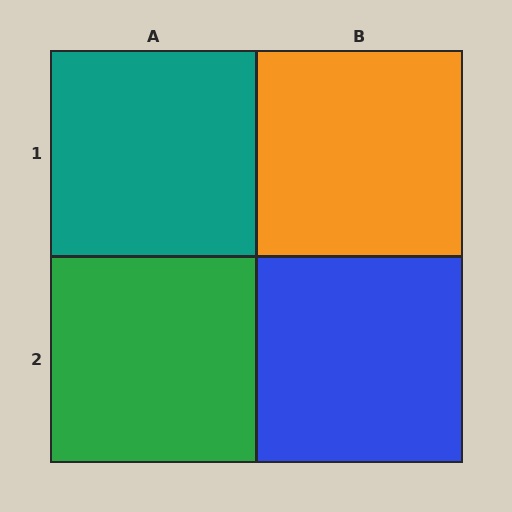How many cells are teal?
1 cell is teal.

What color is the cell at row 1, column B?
Orange.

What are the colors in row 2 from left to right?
Green, blue.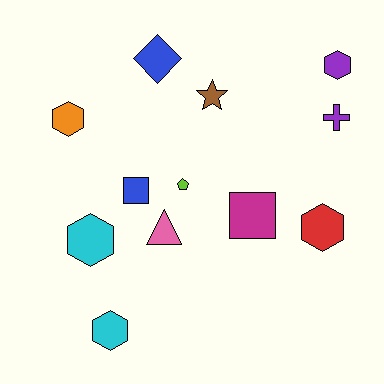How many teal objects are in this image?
There are no teal objects.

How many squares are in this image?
There are 2 squares.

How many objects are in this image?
There are 12 objects.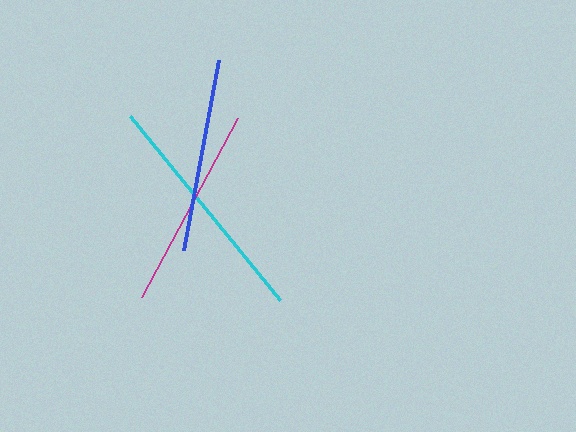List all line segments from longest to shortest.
From longest to shortest: cyan, magenta, blue.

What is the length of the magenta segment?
The magenta segment is approximately 203 pixels long.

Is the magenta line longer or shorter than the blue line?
The magenta line is longer than the blue line.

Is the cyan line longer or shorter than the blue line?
The cyan line is longer than the blue line.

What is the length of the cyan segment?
The cyan segment is approximately 237 pixels long.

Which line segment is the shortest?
The blue line is the shortest at approximately 194 pixels.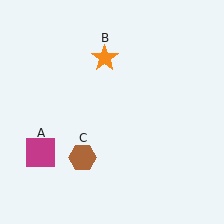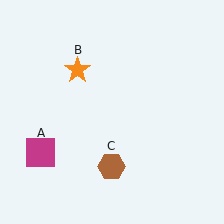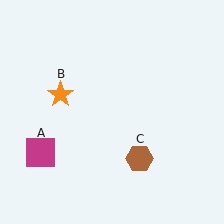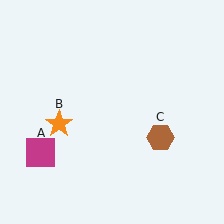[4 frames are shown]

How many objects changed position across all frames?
2 objects changed position: orange star (object B), brown hexagon (object C).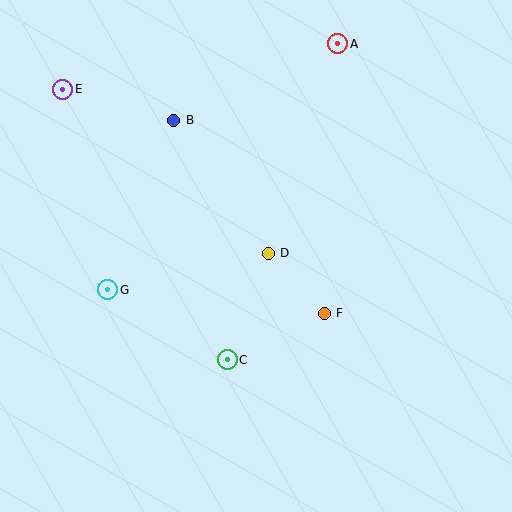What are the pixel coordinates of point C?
Point C is at (227, 360).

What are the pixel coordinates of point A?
Point A is at (338, 44).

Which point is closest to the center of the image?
Point D at (268, 253) is closest to the center.